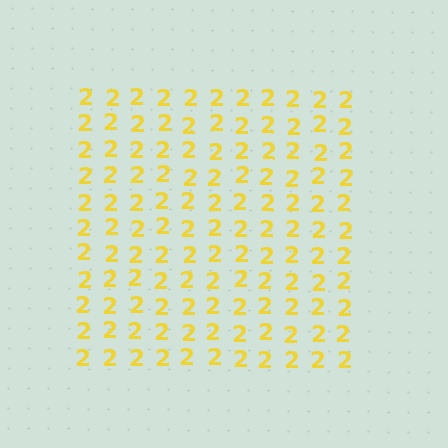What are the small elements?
The small elements are digit 2's.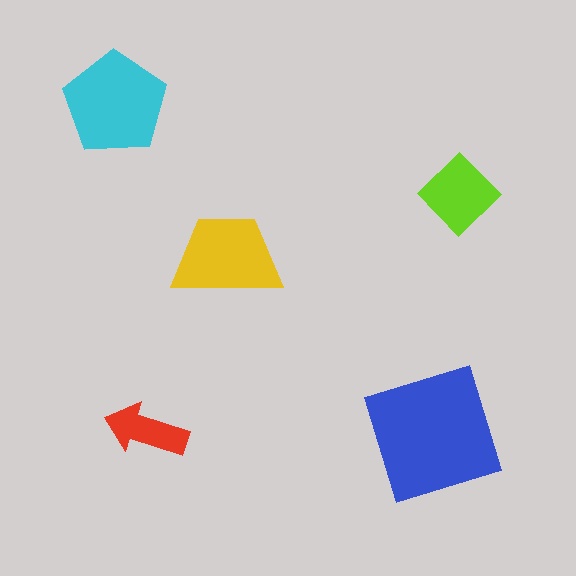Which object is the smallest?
The red arrow.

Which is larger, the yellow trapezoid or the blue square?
The blue square.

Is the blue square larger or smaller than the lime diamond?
Larger.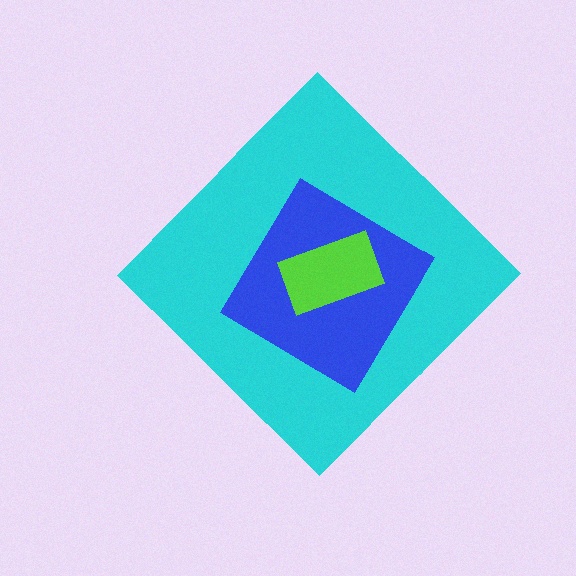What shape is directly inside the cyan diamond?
The blue diamond.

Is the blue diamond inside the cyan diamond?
Yes.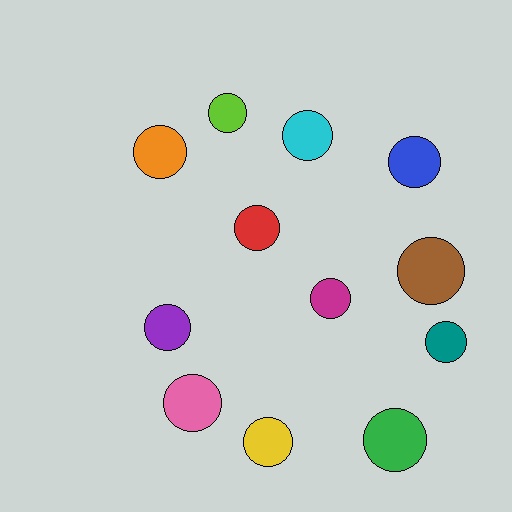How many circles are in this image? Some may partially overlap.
There are 12 circles.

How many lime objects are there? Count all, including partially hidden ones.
There is 1 lime object.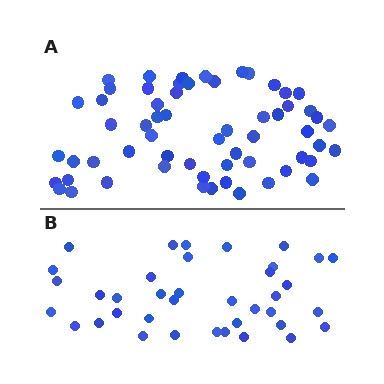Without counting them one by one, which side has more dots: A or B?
Region A (the top region) has more dots.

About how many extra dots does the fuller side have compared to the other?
Region A has approximately 20 more dots than region B.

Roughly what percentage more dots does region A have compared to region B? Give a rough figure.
About 60% more.